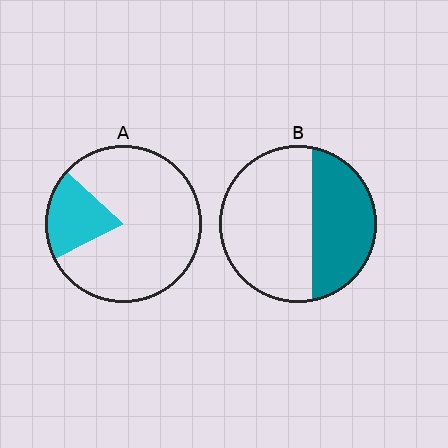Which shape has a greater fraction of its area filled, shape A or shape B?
Shape B.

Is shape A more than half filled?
No.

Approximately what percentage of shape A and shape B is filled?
A is approximately 20% and B is approximately 40%.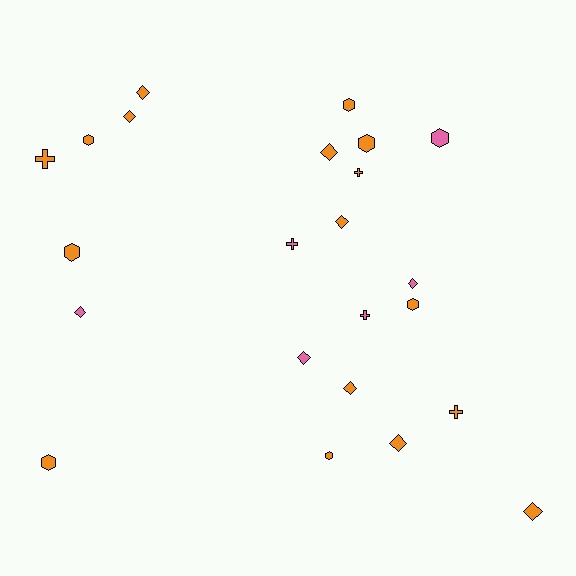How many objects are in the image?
There are 23 objects.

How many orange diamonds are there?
There are 7 orange diamonds.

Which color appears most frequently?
Orange, with 17 objects.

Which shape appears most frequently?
Diamond, with 10 objects.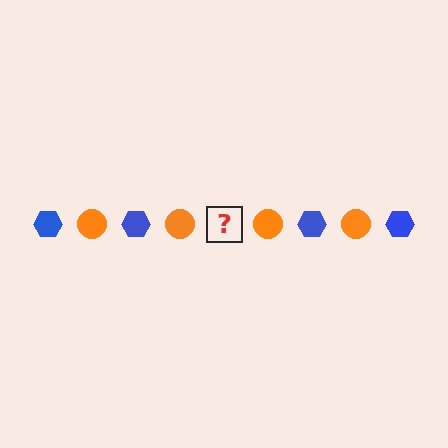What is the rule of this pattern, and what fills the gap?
The rule is that the pattern alternates between blue hexagon and orange circle. The gap should be filled with a blue hexagon.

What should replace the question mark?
The question mark should be replaced with a blue hexagon.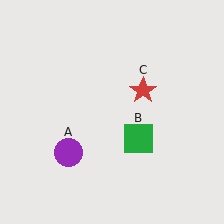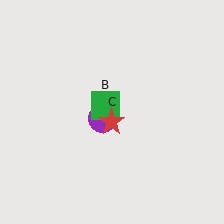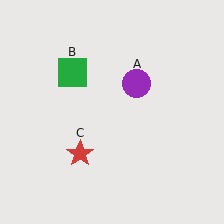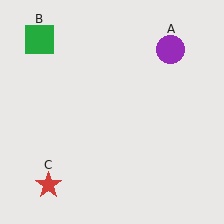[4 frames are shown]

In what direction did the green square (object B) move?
The green square (object B) moved up and to the left.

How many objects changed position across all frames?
3 objects changed position: purple circle (object A), green square (object B), red star (object C).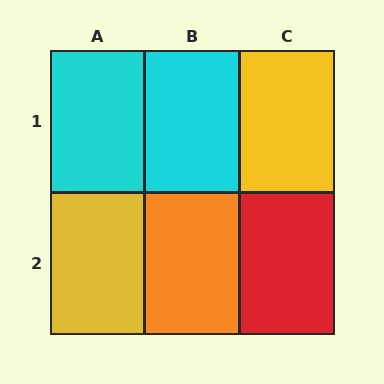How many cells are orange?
1 cell is orange.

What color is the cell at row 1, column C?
Yellow.